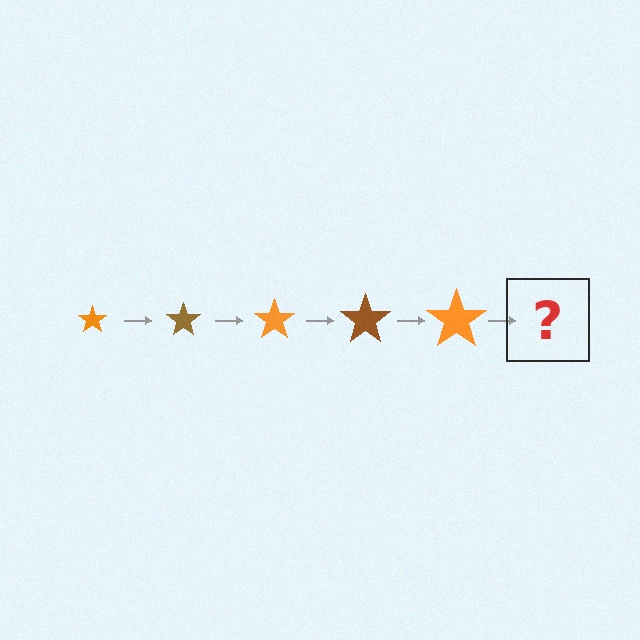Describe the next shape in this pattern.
It should be a brown star, larger than the previous one.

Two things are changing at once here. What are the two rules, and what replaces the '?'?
The two rules are that the star grows larger each step and the color cycles through orange and brown. The '?' should be a brown star, larger than the previous one.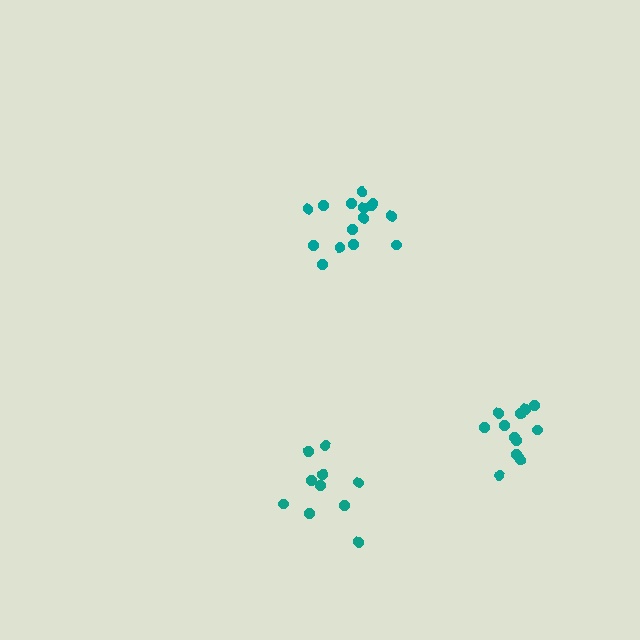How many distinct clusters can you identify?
There are 3 distinct clusters.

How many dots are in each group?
Group 1: 15 dots, Group 2: 10 dots, Group 3: 12 dots (37 total).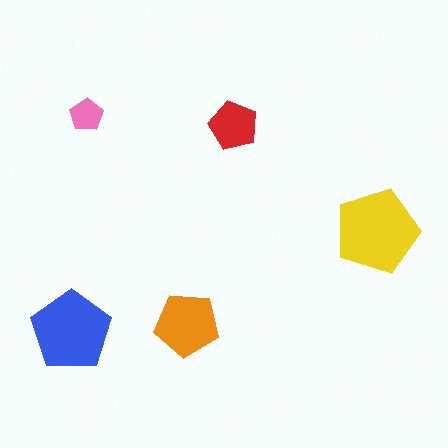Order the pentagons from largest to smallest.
the yellow one, the blue one, the orange one, the red one, the pink one.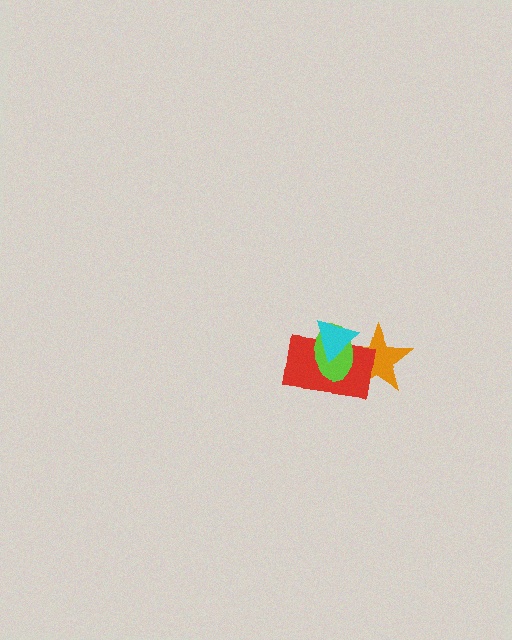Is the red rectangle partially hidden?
Yes, it is partially covered by another shape.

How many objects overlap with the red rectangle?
3 objects overlap with the red rectangle.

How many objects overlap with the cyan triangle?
3 objects overlap with the cyan triangle.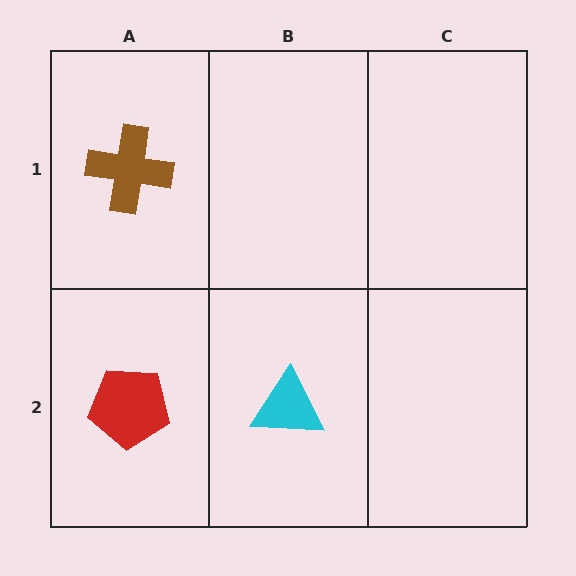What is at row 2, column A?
A red pentagon.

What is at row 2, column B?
A cyan triangle.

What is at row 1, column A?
A brown cross.